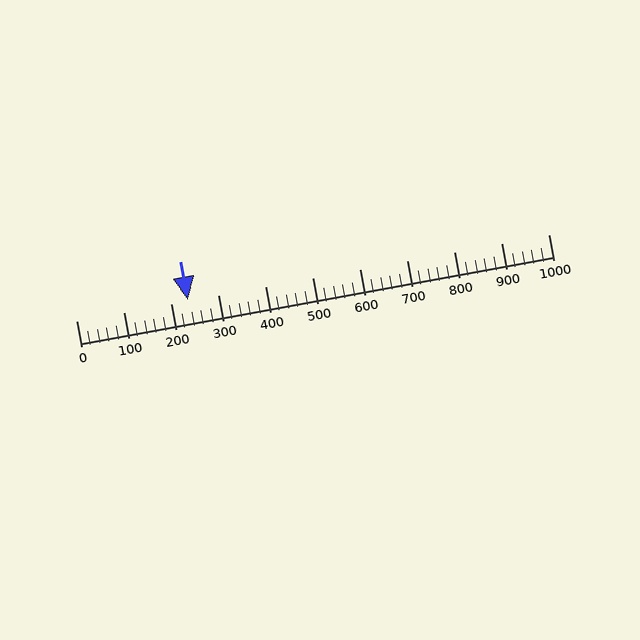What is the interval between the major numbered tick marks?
The major tick marks are spaced 100 units apart.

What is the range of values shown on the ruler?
The ruler shows values from 0 to 1000.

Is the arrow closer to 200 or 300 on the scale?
The arrow is closer to 200.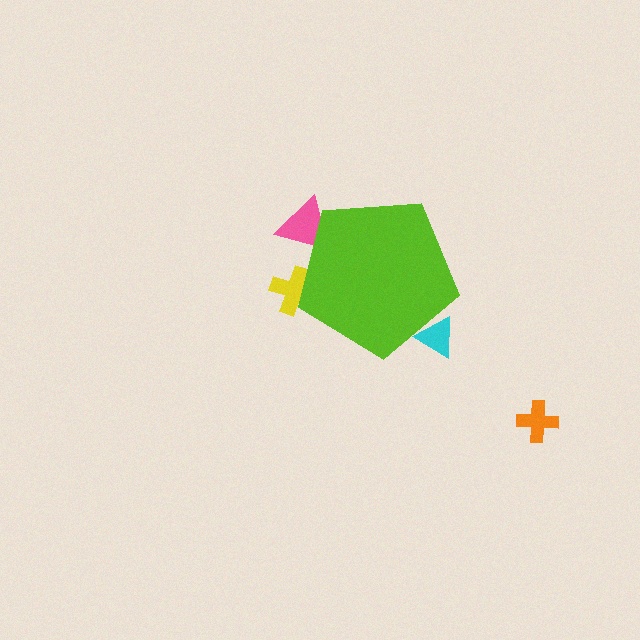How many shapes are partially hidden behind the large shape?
3 shapes are partially hidden.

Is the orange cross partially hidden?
No, the orange cross is fully visible.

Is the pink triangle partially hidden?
Yes, the pink triangle is partially hidden behind the lime pentagon.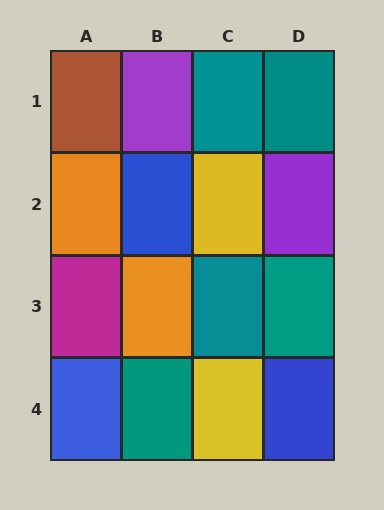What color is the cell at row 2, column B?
Blue.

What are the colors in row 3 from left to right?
Magenta, orange, teal, teal.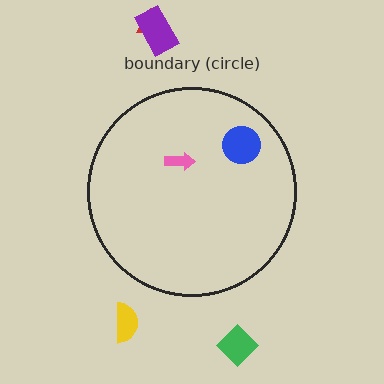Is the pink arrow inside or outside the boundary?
Inside.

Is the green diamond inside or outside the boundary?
Outside.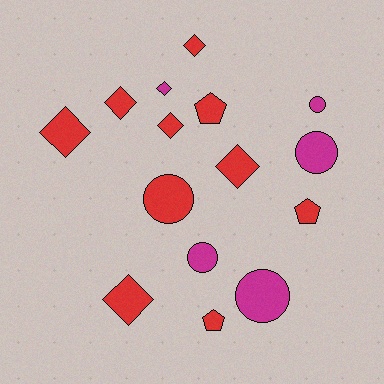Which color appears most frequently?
Red, with 10 objects.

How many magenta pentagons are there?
There are no magenta pentagons.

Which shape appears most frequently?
Diamond, with 7 objects.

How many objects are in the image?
There are 15 objects.